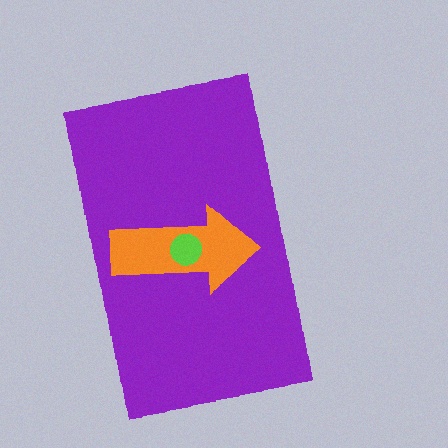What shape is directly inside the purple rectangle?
The orange arrow.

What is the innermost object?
The lime circle.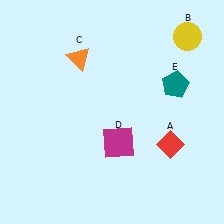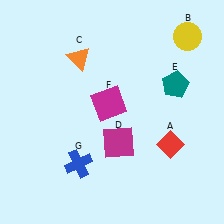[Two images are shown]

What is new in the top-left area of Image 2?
A magenta square (F) was added in the top-left area of Image 2.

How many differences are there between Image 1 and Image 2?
There are 2 differences between the two images.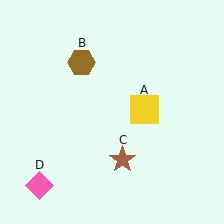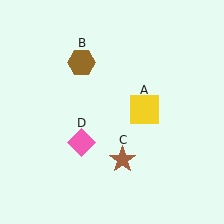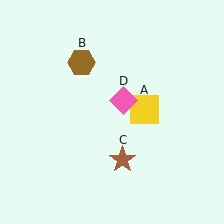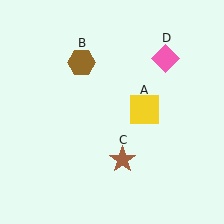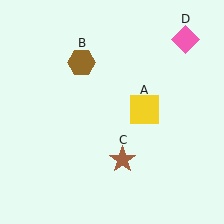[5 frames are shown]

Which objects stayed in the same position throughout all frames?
Yellow square (object A) and brown hexagon (object B) and brown star (object C) remained stationary.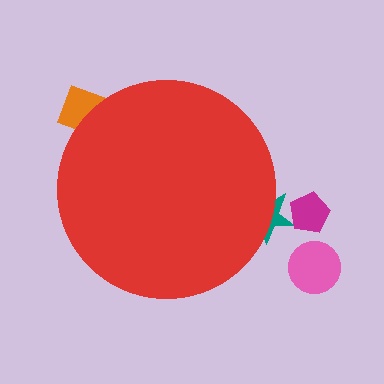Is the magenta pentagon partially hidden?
No, the magenta pentagon is fully visible.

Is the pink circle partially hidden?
No, the pink circle is fully visible.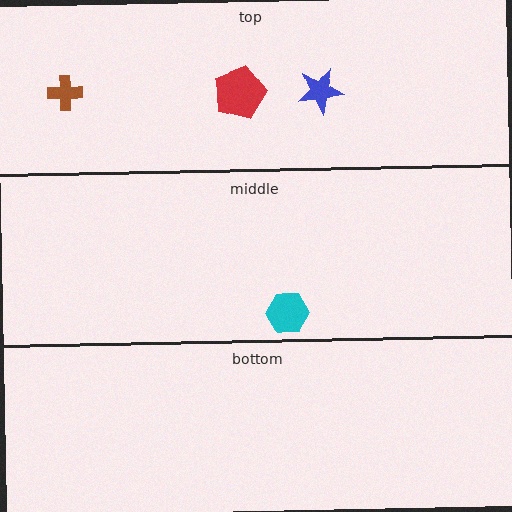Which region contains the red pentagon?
The top region.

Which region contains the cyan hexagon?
The middle region.